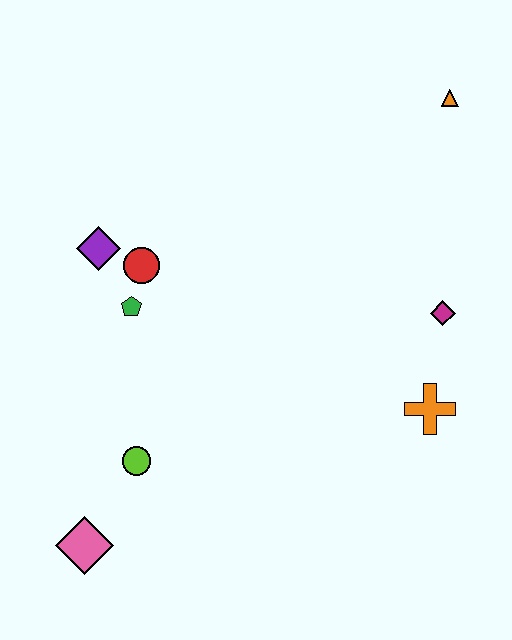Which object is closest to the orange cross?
The magenta diamond is closest to the orange cross.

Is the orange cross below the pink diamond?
No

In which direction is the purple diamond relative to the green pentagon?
The purple diamond is above the green pentagon.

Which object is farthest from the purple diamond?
The orange triangle is farthest from the purple diamond.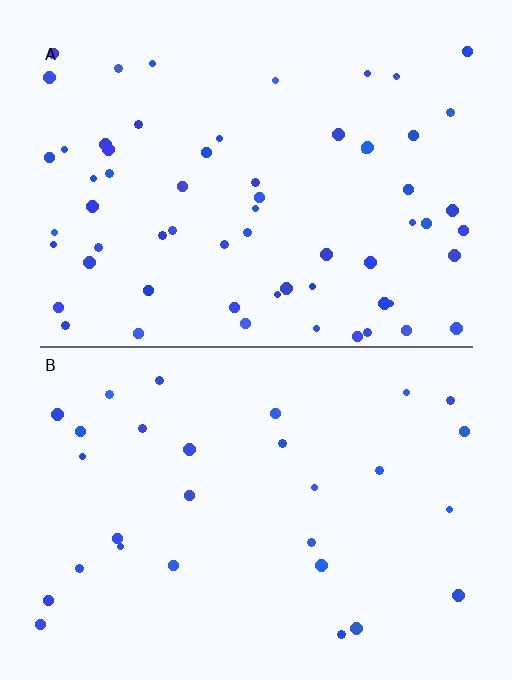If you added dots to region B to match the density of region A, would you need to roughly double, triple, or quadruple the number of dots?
Approximately double.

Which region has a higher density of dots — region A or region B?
A (the top).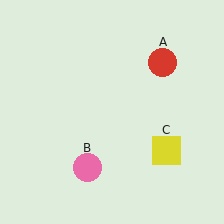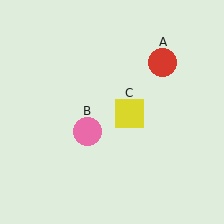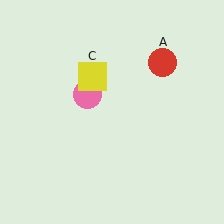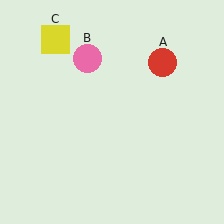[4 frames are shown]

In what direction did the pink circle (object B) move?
The pink circle (object B) moved up.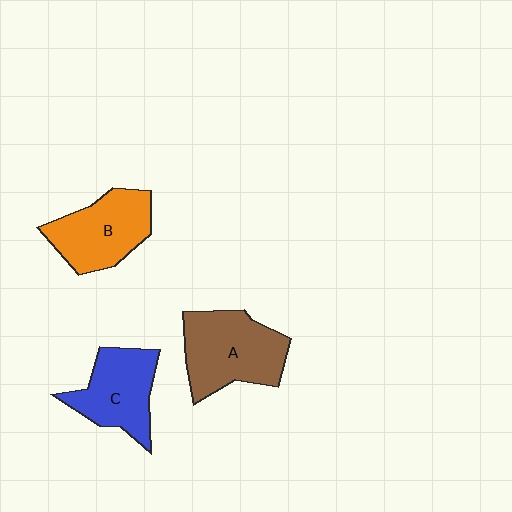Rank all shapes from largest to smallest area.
From largest to smallest: A (brown), B (orange), C (blue).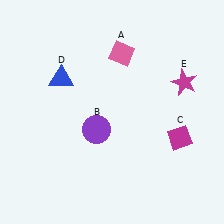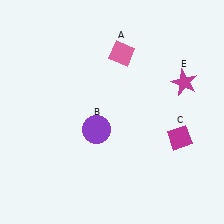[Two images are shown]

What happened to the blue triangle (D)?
The blue triangle (D) was removed in Image 2. It was in the top-left area of Image 1.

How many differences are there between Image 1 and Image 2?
There is 1 difference between the two images.